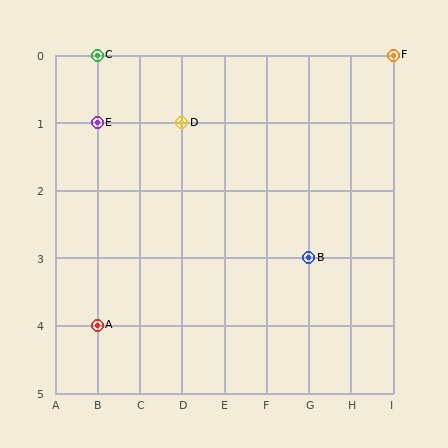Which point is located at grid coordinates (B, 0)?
Point C is at (B, 0).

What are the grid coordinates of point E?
Point E is at grid coordinates (B, 1).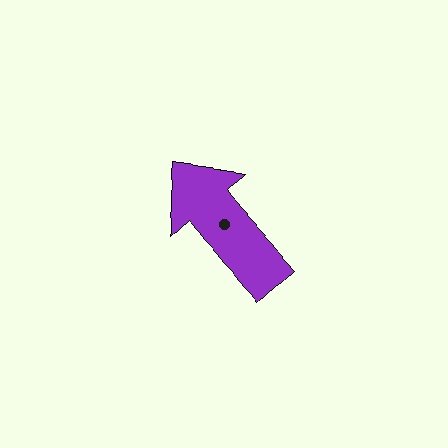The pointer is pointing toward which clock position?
Roughly 11 o'clock.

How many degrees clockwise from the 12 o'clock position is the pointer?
Approximately 318 degrees.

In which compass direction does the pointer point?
Northwest.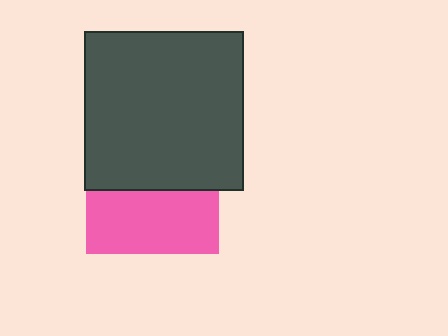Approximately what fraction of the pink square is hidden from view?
Roughly 53% of the pink square is hidden behind the dark gray square.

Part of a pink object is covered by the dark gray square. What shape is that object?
It is a square.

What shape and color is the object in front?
The object in front is a dark gray square.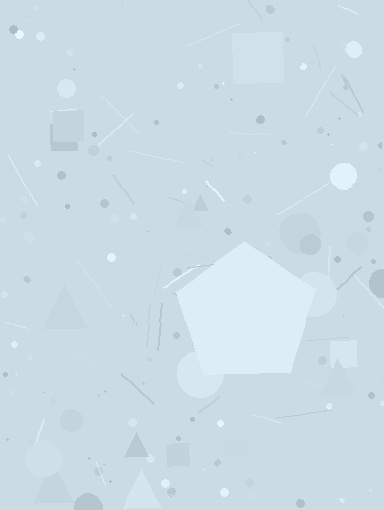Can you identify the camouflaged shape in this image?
The camouflaged shape is a pentagon.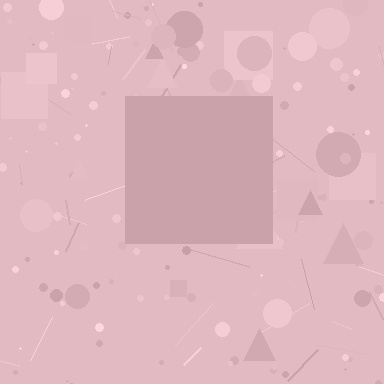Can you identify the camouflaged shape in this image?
The camouflaged shape is a square.